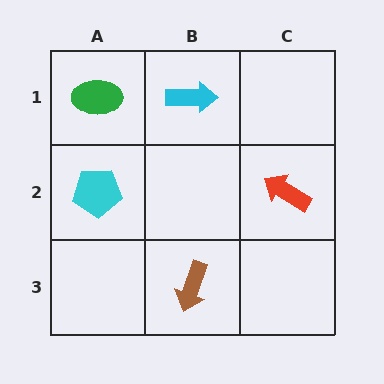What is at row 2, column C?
A red arrow.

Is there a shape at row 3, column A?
No, that cell is empty.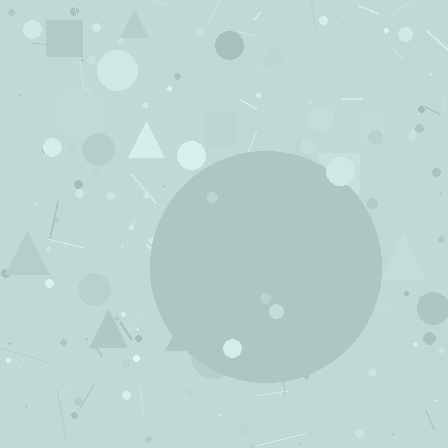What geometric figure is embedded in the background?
A circle is embedded in the background.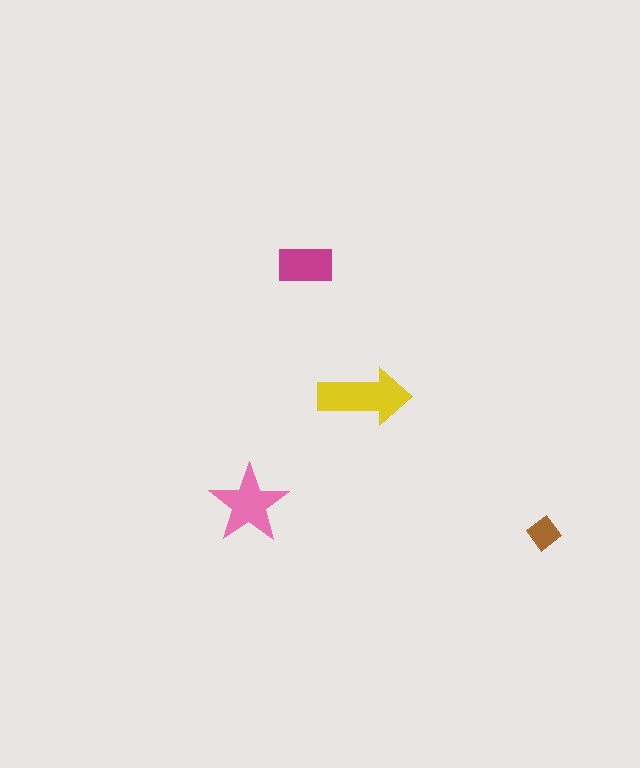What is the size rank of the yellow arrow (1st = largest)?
1st.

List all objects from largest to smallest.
The yellow arrow, the pink star, the magenta rectangle, the brown diamond.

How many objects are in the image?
There are 4 objects in the image.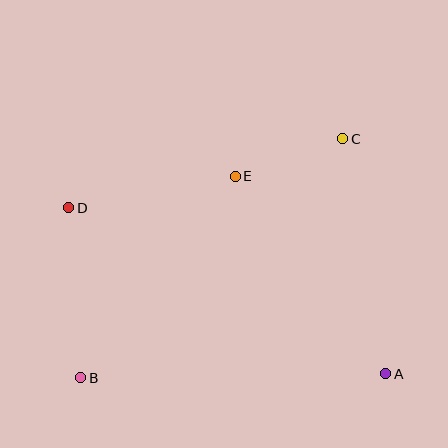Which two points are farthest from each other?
Points A and D are farthest from each other.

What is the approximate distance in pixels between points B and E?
The distance between B and E is approximately 254 pixels.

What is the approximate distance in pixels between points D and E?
The distance between D and E is approximately 169 pixels.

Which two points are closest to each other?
Points C and E are closest to each other.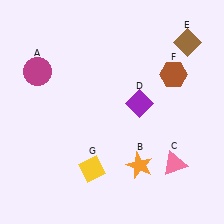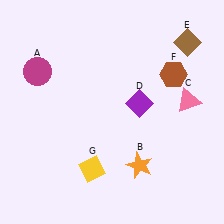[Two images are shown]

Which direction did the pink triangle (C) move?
The pink triangle (C) moved up.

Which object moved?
The pink triangle (C) moved up.